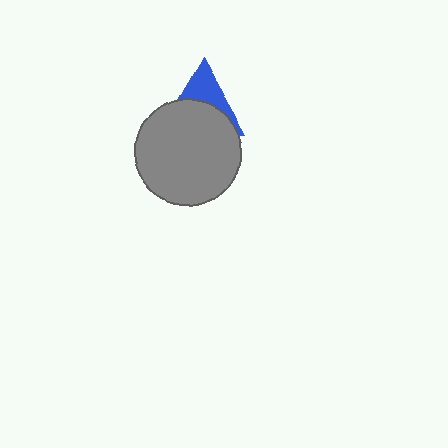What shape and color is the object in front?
The object in front is a gray circle.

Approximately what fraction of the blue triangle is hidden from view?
Roughly 60% of the blue triangle is hidden behind the gray circle.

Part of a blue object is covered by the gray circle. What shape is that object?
It is a triangle.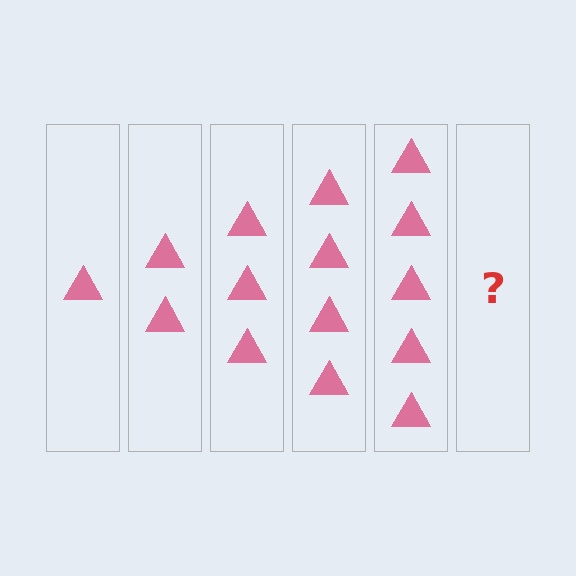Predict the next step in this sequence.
The next step is 6 triangles.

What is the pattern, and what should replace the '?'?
The pattern is that each step adds one more triangle. The '?' should be 6 triangles.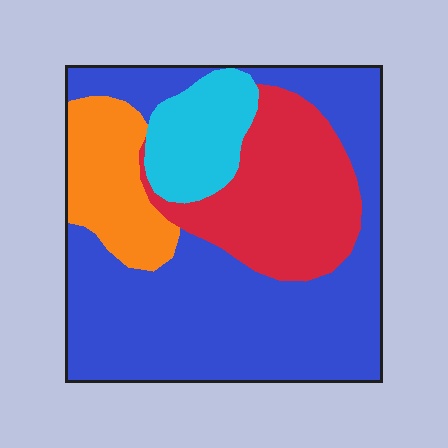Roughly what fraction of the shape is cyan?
Cyan takes up about one tenth (1/10) of the shape.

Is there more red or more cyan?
Red.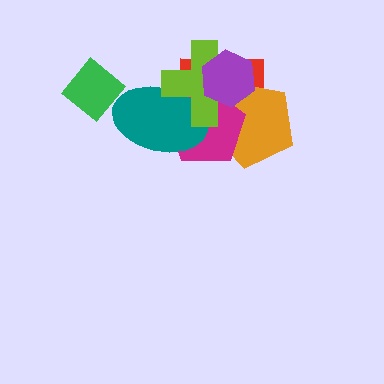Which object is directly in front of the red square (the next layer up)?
The orange pentagon is directly in front of the red square.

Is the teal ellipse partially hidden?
Yes, it is partially covered by another shape.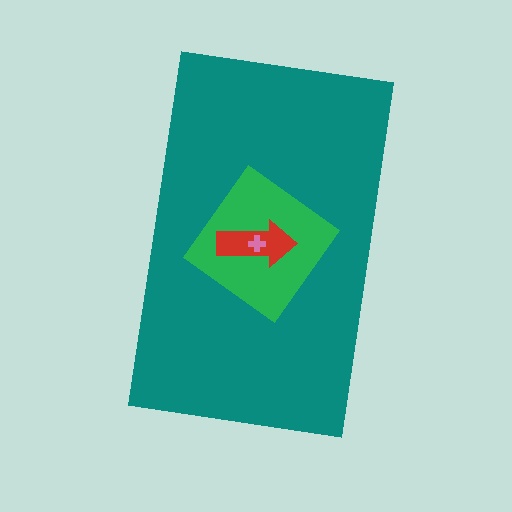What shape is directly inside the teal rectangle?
The green diamond.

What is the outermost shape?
The teal rectangle.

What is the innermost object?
The pink cross.